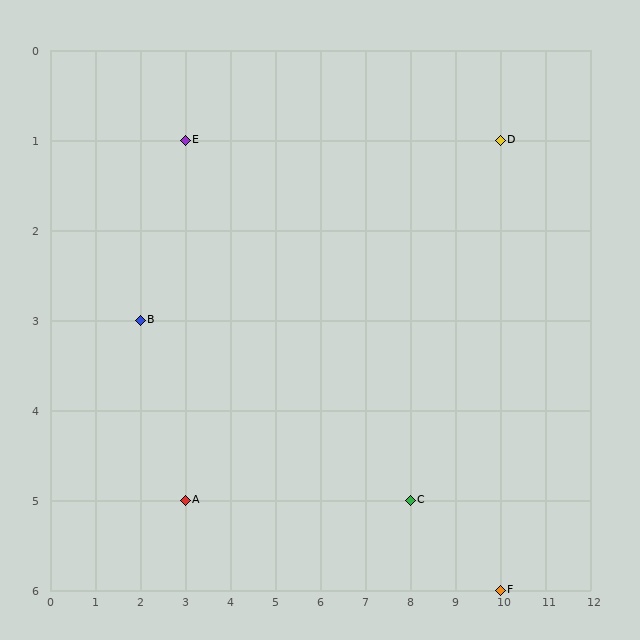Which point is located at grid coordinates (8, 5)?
Point C is at (8, 5).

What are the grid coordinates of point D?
Point D is at grid coordinates (10, 1).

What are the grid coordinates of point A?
Point A is at grid coordinates (3, 5).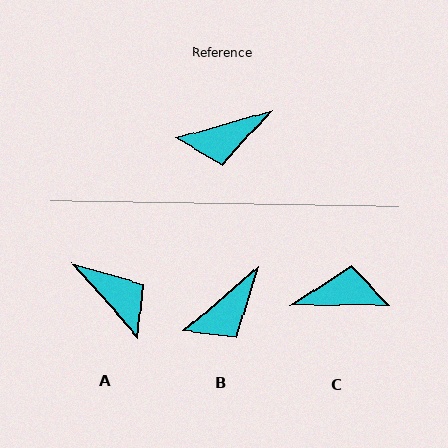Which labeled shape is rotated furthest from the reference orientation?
C, about 165 degrees away.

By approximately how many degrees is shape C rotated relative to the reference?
Approximately 165 degrees counter-clockwise.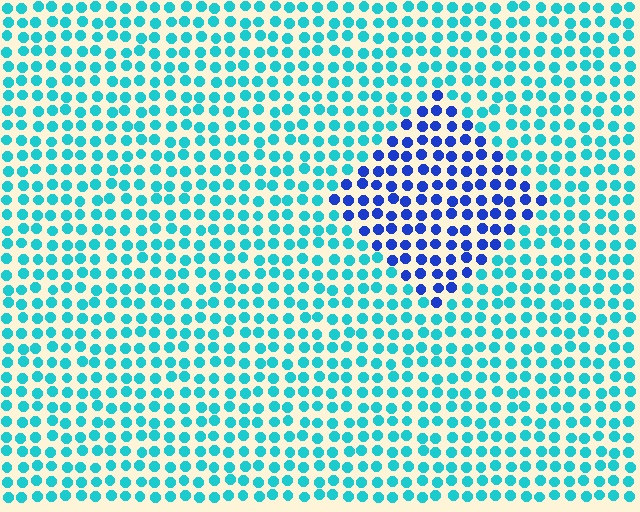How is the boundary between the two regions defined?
The boundary is defined purely by a slight shift in hue (about 48 degrees). Spacing, size, and orientation are identical on both sides.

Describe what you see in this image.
The image is filled with small cyan elements in a uniform arrangement. A diamond-shaped region is visible where the elements are tinted to a slightly different hue, forming a subtle color boundary.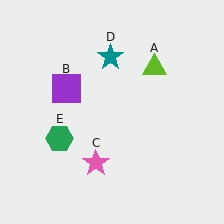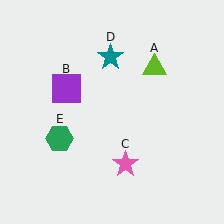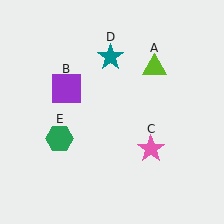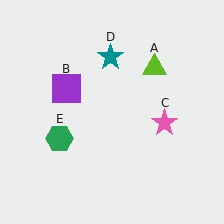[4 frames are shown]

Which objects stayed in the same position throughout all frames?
Lime triangle (object A) and purple square (object B) and teal star (object D) and green hexagon (object E) remained stationary.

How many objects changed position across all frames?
1 object changed position: pink star (object C).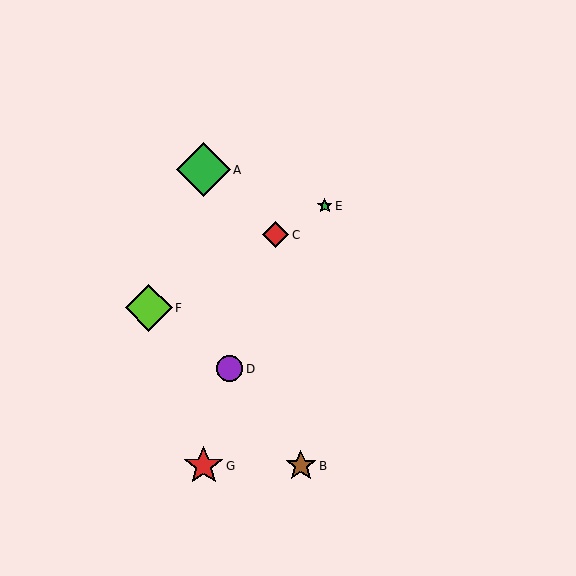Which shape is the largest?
The green diamond (labeled A) is the largest.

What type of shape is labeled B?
Shape B is a brown star.